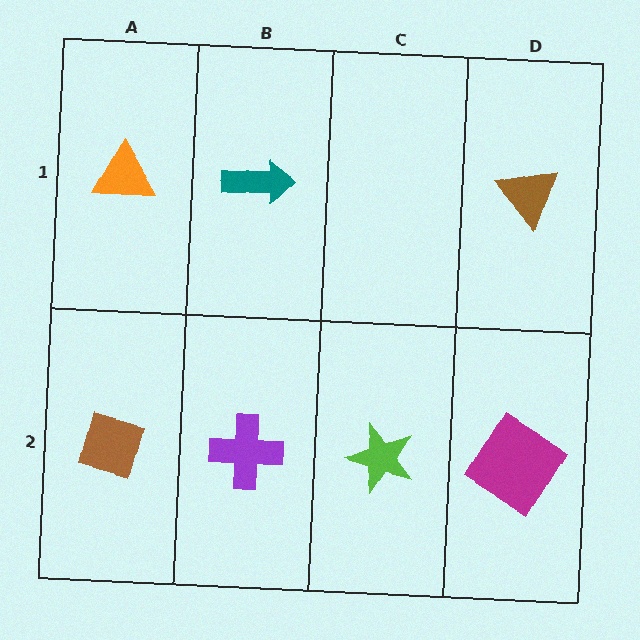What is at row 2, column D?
A magenta diamond.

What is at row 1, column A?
An orange triangle.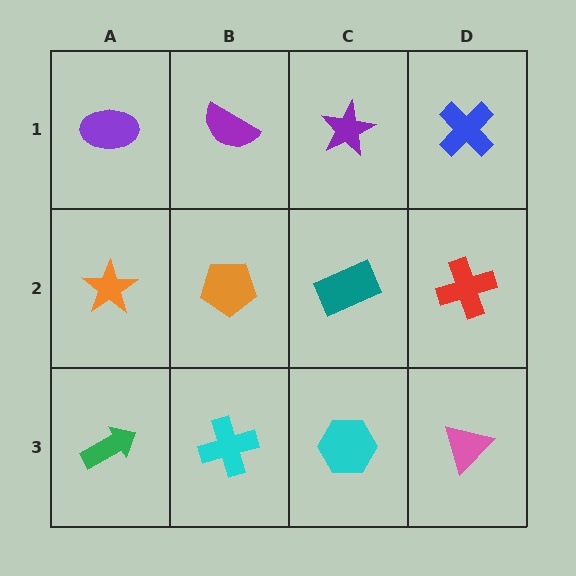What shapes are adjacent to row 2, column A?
A purple ellipse (row 1, column A), a green arrow (row 3, column A), an orange pentagon (row 2, column B).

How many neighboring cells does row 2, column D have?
3.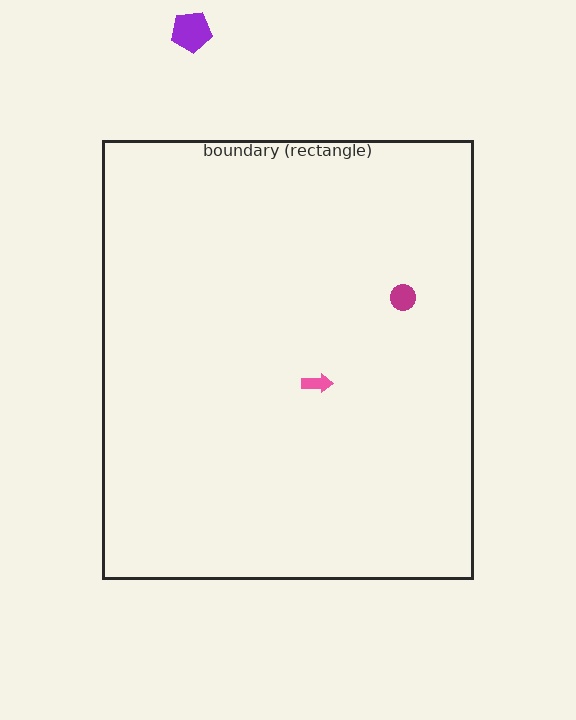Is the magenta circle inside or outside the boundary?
Inside.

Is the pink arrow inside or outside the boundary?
Inside.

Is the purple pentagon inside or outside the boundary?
Outside.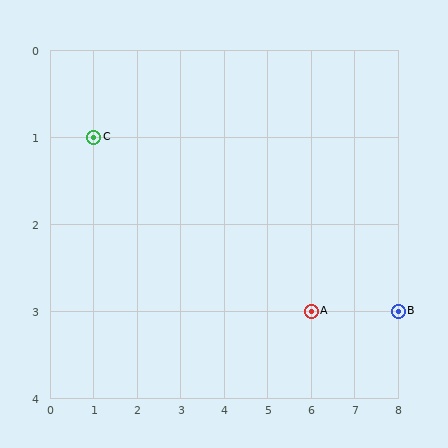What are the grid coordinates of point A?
Point A is at grid coordinates (6, 3).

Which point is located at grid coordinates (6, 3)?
Point A is at (6, 3).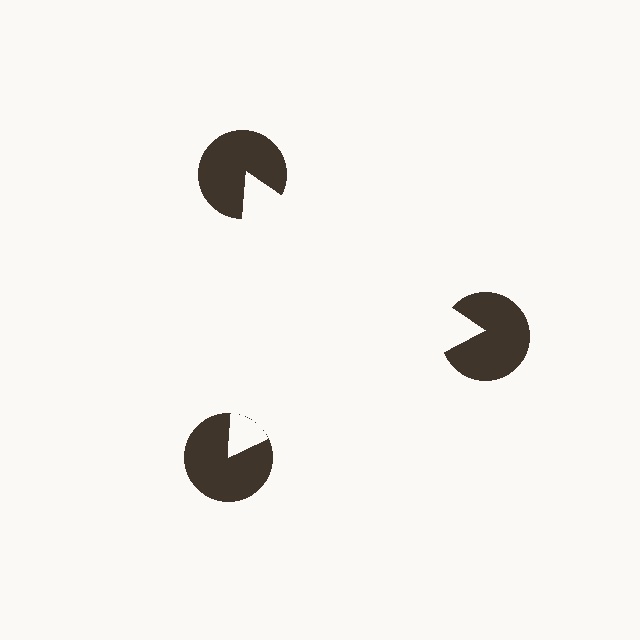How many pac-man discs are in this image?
There are 3 — one at each vertex of the illusory triangle.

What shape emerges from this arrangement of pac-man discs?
An illusory triangle — its edges are inferred from the aligned wedge cuts in the pac-man discs, not physically drawn.